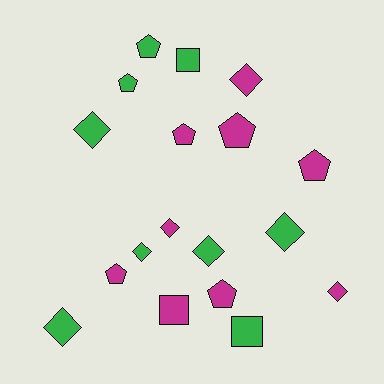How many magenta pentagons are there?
There are 5 magenta pentagons.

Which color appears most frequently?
Magenta, with 9 objects.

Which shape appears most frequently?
Diamond, with 8 objects.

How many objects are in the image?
There are 18 objects.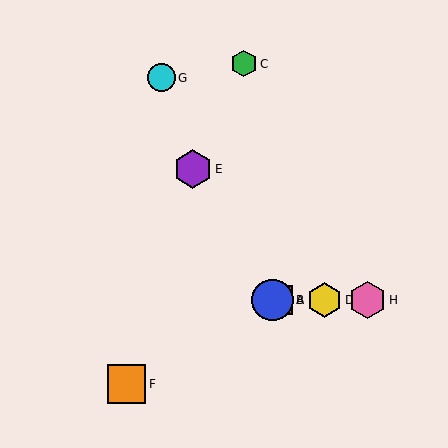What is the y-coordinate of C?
Object C is at y≈64.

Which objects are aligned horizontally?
Objects A, B, D, H are aligned horizontally.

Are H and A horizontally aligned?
Yes, both are at y≈300.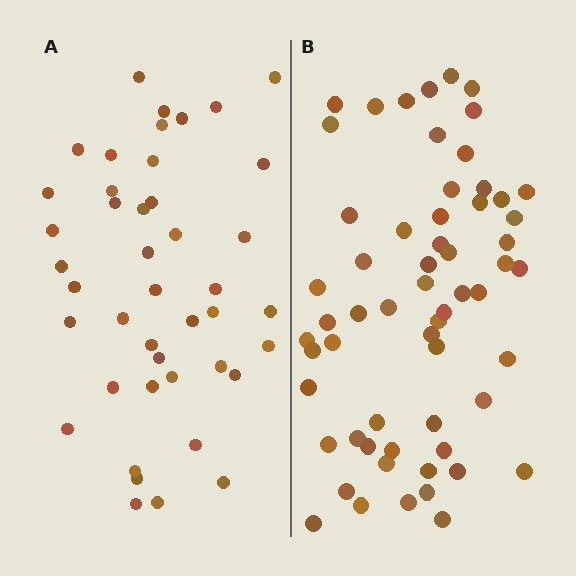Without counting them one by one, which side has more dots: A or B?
Region B (the right region) has more dots.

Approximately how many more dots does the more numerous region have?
Region B has approximately 15 more dots than region A.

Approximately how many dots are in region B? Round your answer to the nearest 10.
About 60 dots.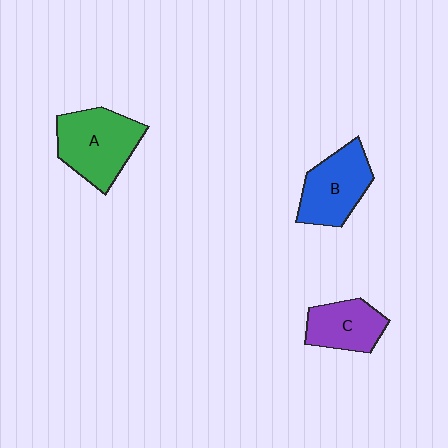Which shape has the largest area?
Shape A (green).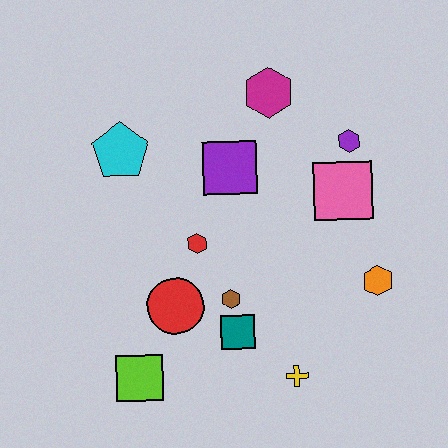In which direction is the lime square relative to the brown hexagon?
The lime square is to the left of the brown hexagon.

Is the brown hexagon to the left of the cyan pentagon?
No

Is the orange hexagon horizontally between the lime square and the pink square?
No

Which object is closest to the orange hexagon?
The pink square is closest to the orange hexagon.